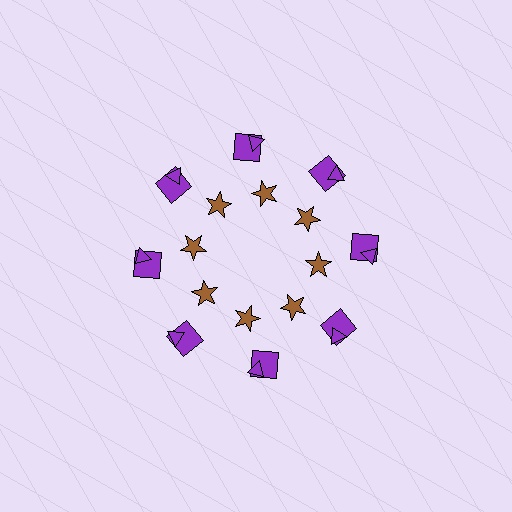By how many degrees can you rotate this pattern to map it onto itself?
The pattern maps onto itself every 45 degrees of rotation.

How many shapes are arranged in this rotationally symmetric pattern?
There are 24 shapes, arranged in 8 groups of 3.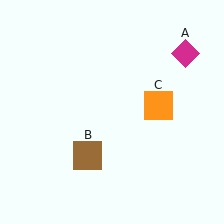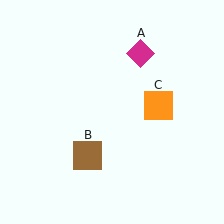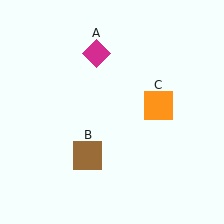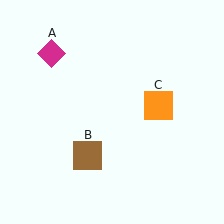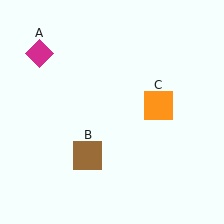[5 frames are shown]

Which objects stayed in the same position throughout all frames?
Brown square (object B) and orange square (object C) remained stationary.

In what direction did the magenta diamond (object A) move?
The magenta diamond (object A) moved left.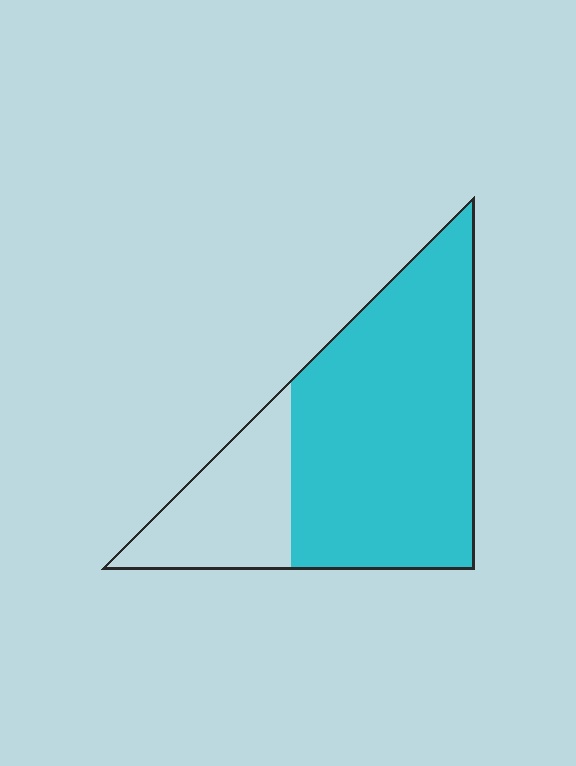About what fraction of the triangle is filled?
About three quarters (3/4).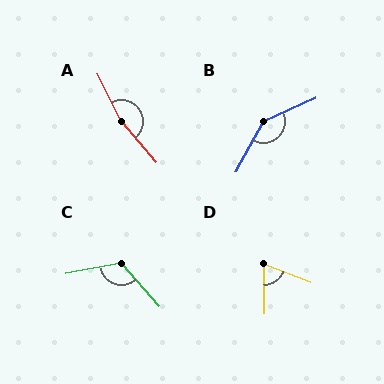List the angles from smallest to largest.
D (68°), C (120°), B (142°), A (166°).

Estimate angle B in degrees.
Approximately 142 degrees.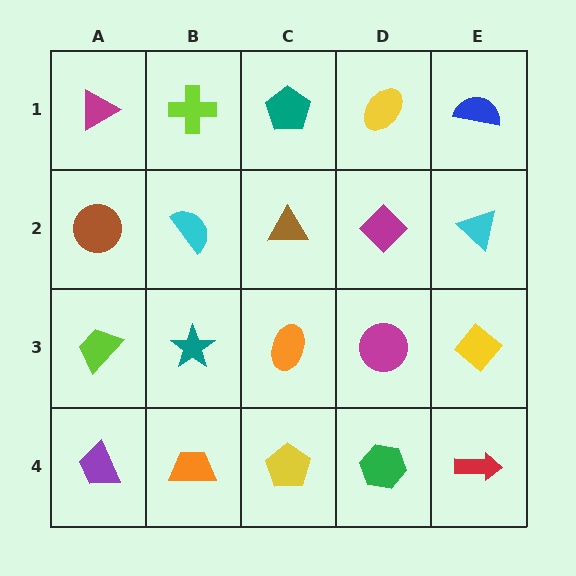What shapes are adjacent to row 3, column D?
A magenta diamond (row 2, column D), a green hexagon (row 4, column D), an orange ellipse (row 3, column C), a yellow diamond (row 3, column E).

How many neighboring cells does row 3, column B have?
4.